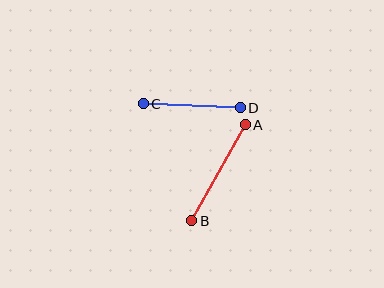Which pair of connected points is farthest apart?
Points A and B are farthest apart.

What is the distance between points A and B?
The distance is approximately 110 pixels.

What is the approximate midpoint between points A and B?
The midpoint is at approximately (219, 173) pixels.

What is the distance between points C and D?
The distance is approximately 97 pixels.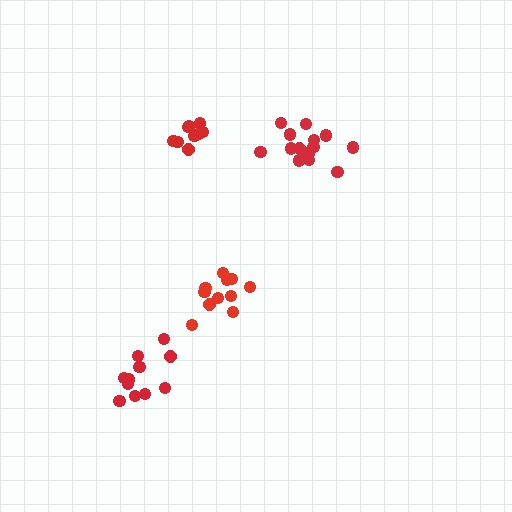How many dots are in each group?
Group 1: 9 dots, Group 2: 15 dots, Group 3: 11 dots, Group 4: 11 dots (46 total).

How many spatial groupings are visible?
There are 4 spatial groupings.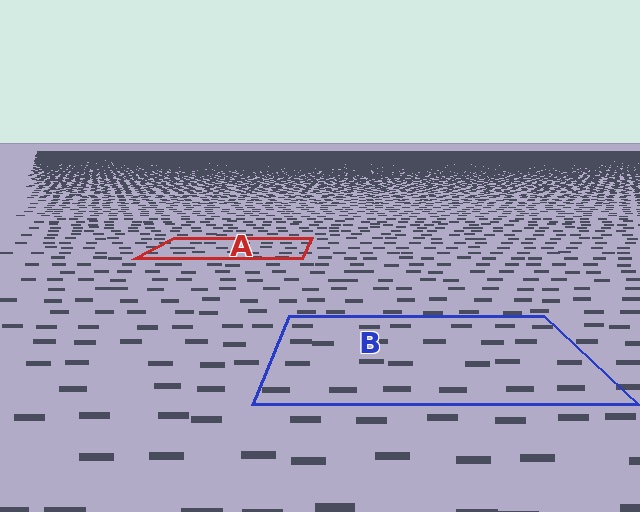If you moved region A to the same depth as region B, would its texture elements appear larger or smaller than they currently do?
They would appear larger. At a closer depth, the same texture elements are projected at a bigger on-screen size.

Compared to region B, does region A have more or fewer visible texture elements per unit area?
Region A has more texture elements per unit area — they are packed more densely because it is farther away.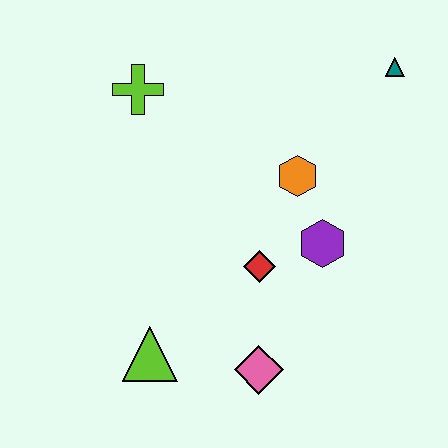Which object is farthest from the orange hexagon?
The lime triangle is farthest from the orange hexagon.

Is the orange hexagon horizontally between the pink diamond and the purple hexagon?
Yes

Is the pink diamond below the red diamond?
Yes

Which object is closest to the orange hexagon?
The purple hexagon is closest to the orange hexagon.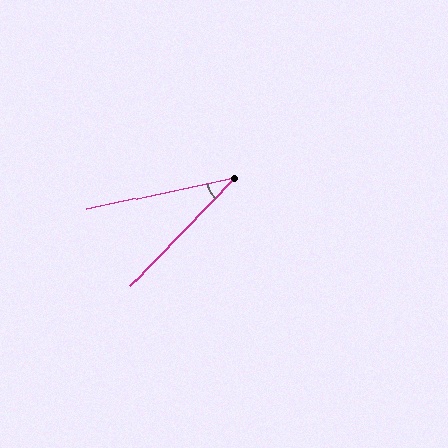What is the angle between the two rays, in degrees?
Approximately 34 degrees.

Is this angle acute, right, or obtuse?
It is acute.